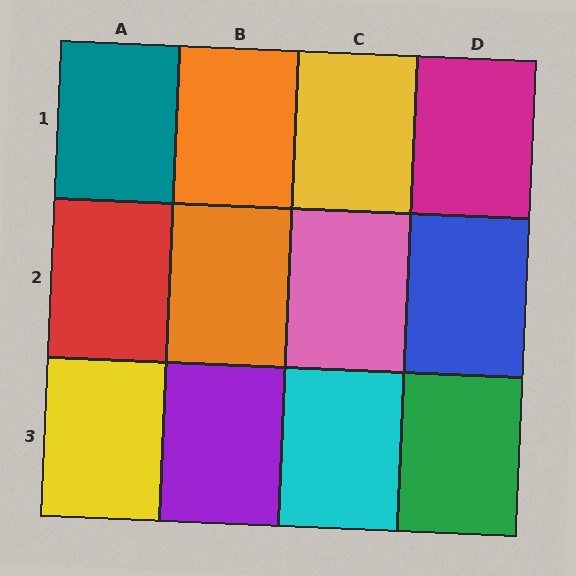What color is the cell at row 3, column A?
Yellow.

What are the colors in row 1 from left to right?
Teal, orange, yellow, magenta.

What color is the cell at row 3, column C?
Cyan.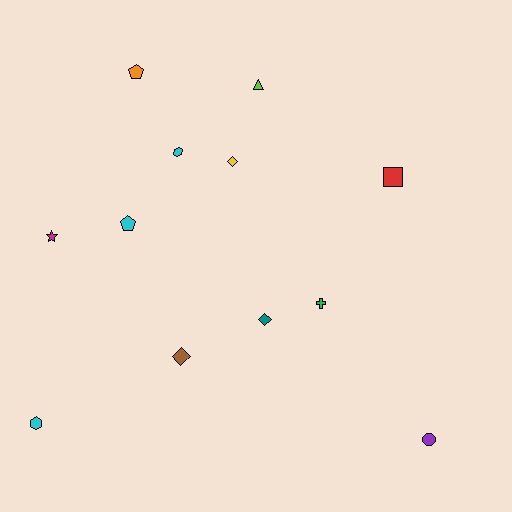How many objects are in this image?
There are 12 objects.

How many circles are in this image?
There is 1 circle.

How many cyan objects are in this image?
There are 3 cyan objects.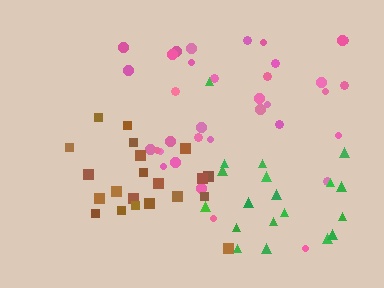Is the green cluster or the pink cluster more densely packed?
Pink.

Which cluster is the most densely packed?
Pink.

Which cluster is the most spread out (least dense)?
Green.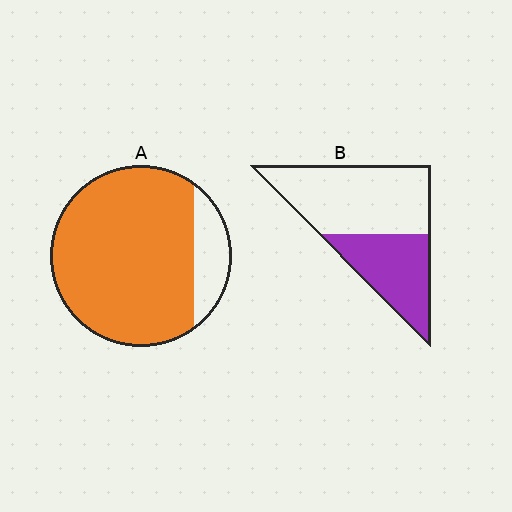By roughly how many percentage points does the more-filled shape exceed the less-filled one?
By roughly 45 percentage points (A over B).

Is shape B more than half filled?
No.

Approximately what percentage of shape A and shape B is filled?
A is approximately 85% and B is approximately 40%.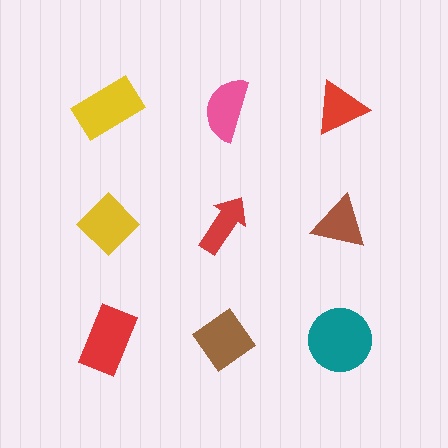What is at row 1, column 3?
A red triangle.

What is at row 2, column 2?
A red arrow.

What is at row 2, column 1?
A yellow diamond.